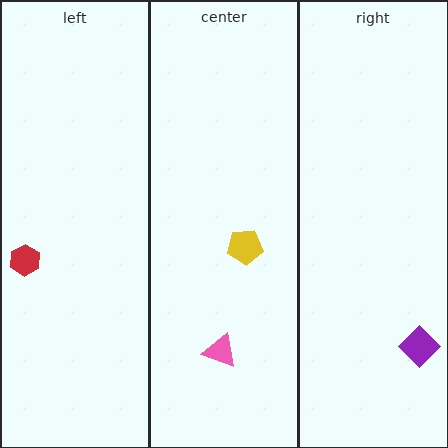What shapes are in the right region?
The purple diamond.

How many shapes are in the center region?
2.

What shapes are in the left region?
The red hexagon.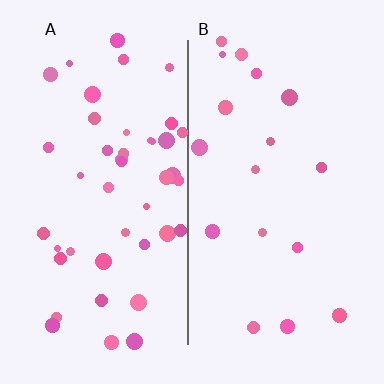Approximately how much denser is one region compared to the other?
Approximately 2.6× — region A over region B.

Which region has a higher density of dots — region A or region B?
A (the left).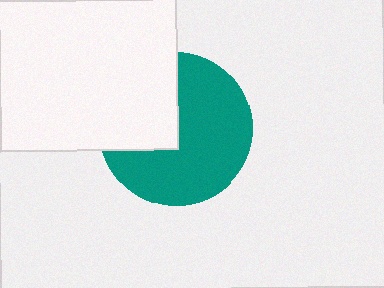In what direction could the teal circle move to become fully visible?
The teal circle could move right. That would shift it out from behind the white rectangle entirely.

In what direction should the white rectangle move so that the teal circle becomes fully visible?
The white rectangle should move left. That is the shortest direction to clear the overlap and leave the teal circle fully visible.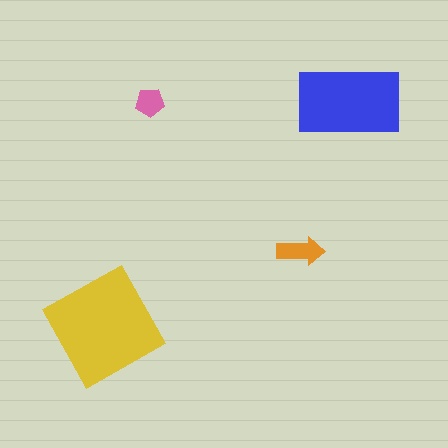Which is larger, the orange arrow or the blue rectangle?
The blue rectangle.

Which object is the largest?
The yellow square.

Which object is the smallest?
The pink pentagon.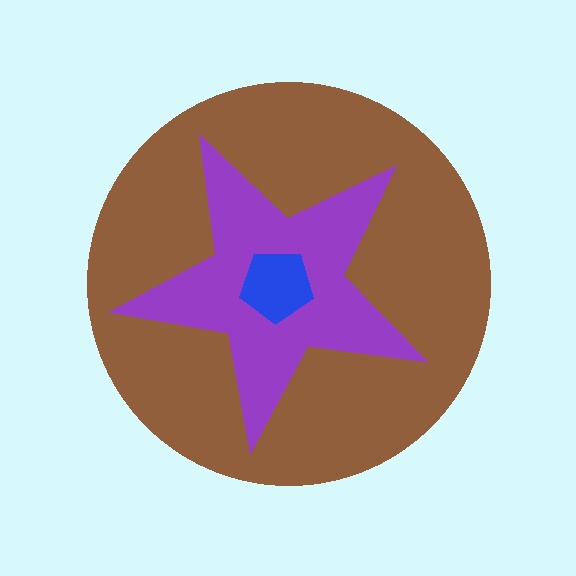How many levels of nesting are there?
3.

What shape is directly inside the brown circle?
The purple star.